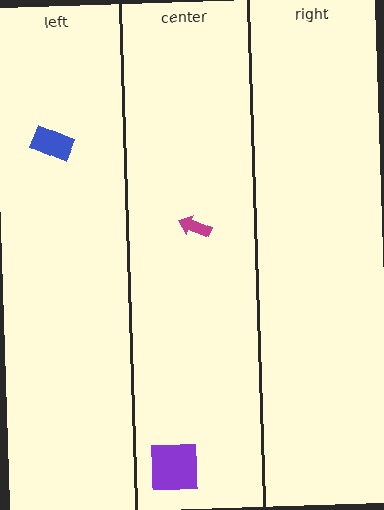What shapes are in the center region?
The purple square, the magenta arrow.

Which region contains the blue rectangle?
The left region.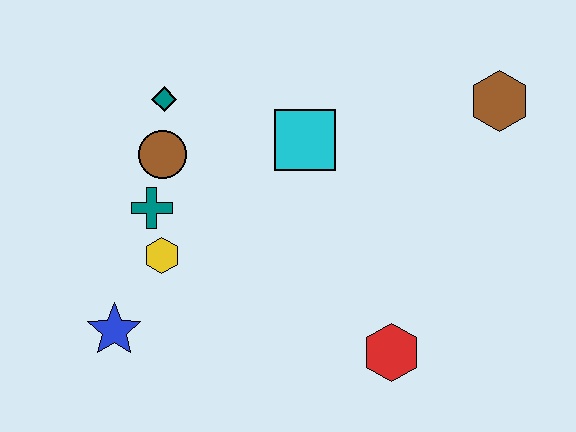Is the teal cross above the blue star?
Yes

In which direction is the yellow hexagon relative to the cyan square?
The yellow hexagon is to the left of the cyan square.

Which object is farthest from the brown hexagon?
The blue star is farthest from the brown hexagon.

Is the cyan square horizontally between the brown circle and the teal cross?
No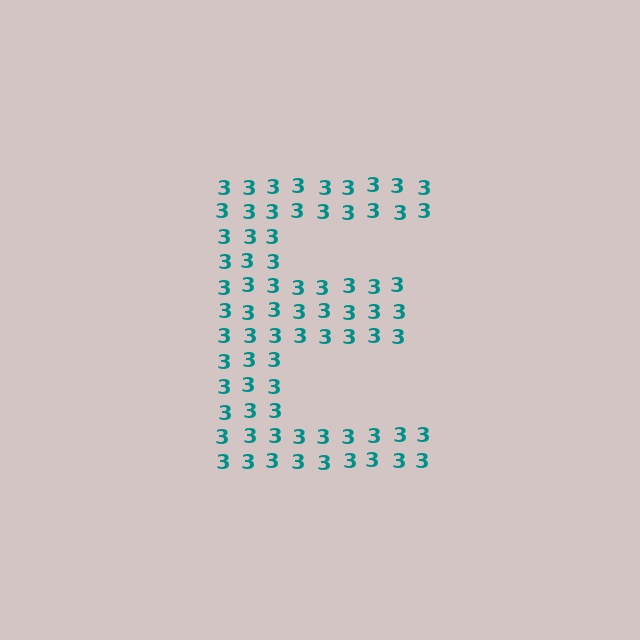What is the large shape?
The large shape is the letter E.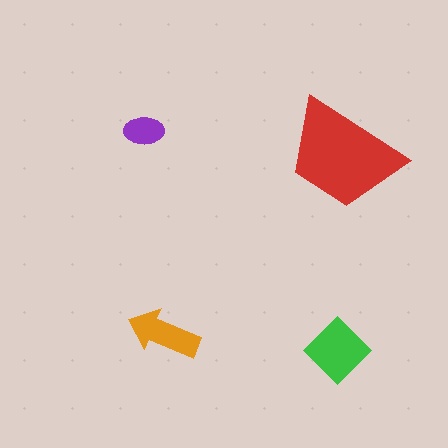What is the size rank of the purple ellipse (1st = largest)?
4th.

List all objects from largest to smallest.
The red trapezoid, the green diamond, the orange arrow, the purple ellipse.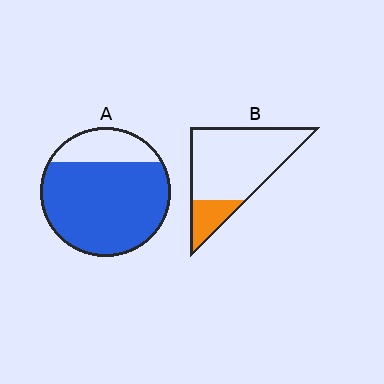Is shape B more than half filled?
No.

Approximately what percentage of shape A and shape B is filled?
A is approximately 80% and B is approximately 20%.